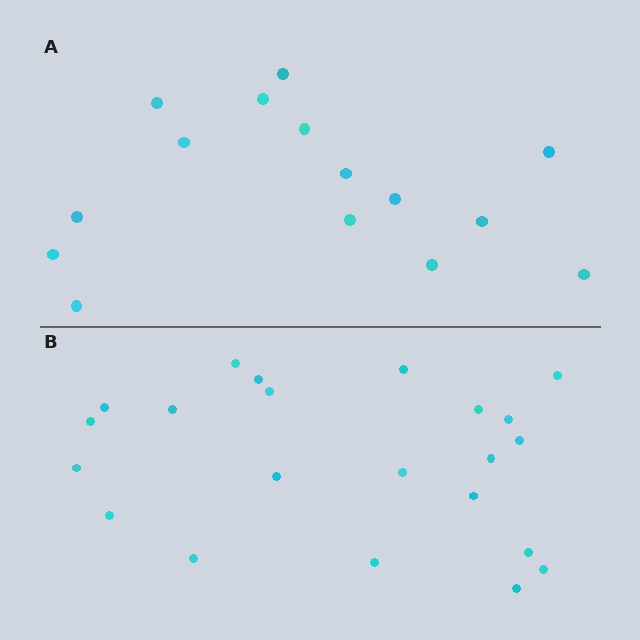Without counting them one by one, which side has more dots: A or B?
Region B (the bottom region) has more dots.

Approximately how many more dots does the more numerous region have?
Region B has roughly 8 or so more dots than region A.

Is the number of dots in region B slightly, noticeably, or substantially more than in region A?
Region B has substantially more. The ratio is roughly 1.5 to 1.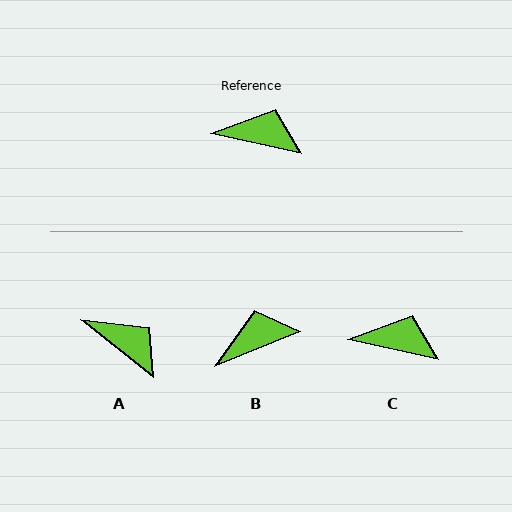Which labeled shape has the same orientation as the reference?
C.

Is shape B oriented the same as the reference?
No, it is off by about 35 degrees.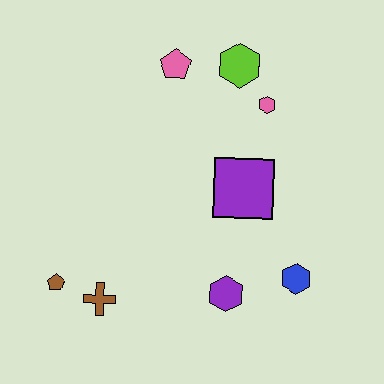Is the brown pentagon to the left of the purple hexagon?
Yes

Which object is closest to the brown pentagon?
The brown cross is closest to the brown pentagon.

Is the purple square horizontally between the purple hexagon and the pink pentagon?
No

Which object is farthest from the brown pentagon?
The lime hexagon is farthest from the brown pentagon.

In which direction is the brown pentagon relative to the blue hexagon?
The brown pentagon is to the left of the blue hexagon.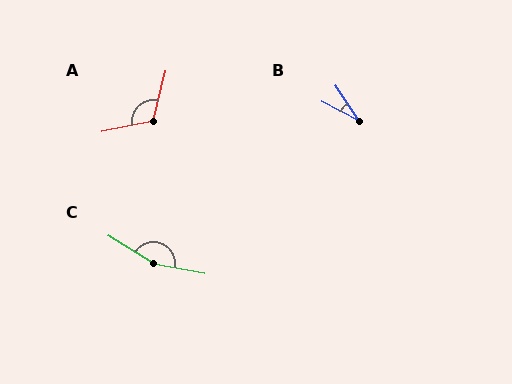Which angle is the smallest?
B, at approximately 30 degrees.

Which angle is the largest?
C, at approximately 158 degrees.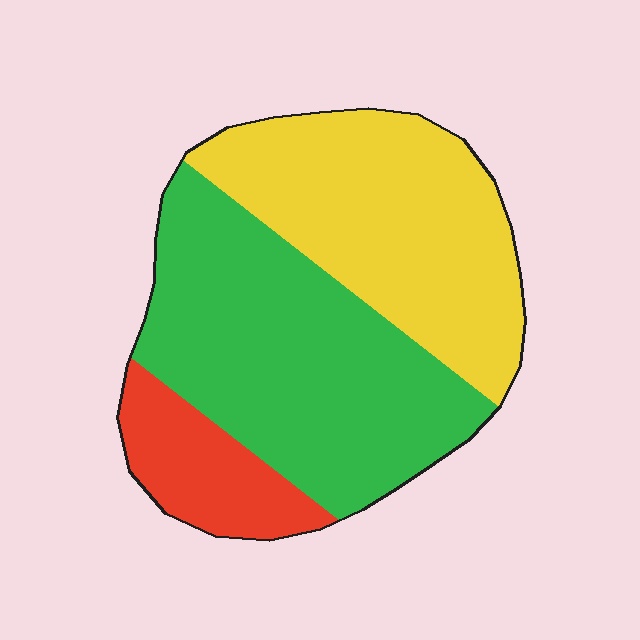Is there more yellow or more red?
Yellow.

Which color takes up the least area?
Red, at roughly 15%.